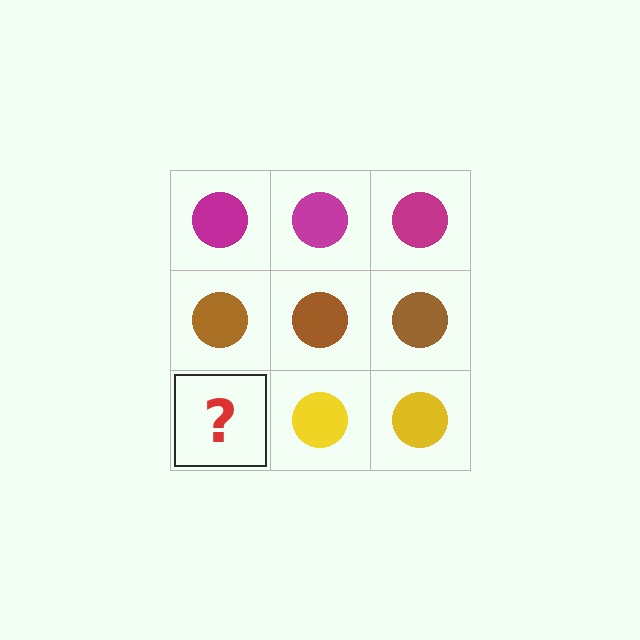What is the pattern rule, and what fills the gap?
The rule is that each row has a consistent color. The gap should be filled with a yellow circle.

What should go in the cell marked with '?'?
The missing cell should contain a yellow circle.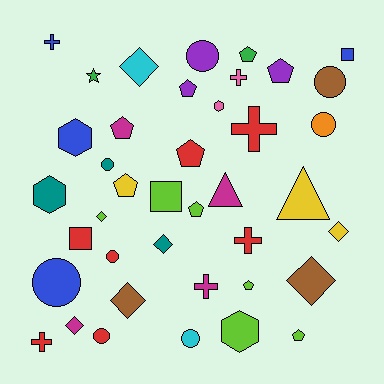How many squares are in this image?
There are 3 squares.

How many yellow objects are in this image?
There are 3 yellow objects.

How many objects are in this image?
There are 40 objects.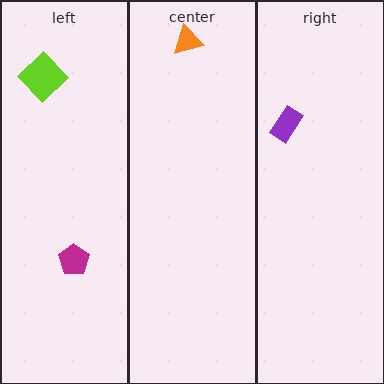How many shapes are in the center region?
1.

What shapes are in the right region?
The purple rectangle.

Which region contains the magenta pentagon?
The left region.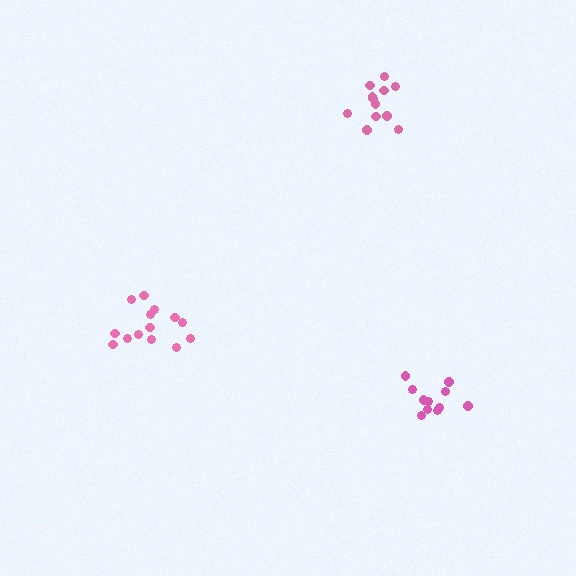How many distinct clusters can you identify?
There are 3 distinct clusters.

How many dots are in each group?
Group 1: 12 dots, Group 2: 14 dots, Group 3: 11 dots (37 total).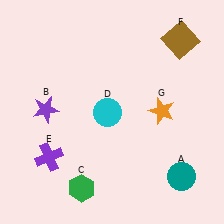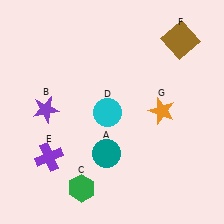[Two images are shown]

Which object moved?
The teal circle (A) moved left.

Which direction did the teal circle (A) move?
The teal circle (A) moved left.